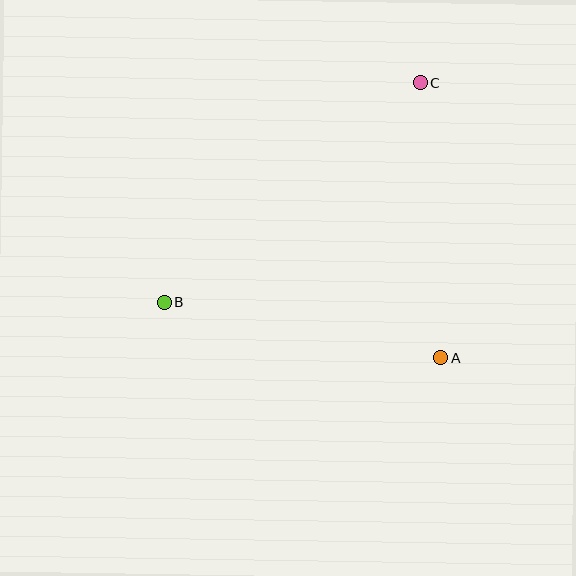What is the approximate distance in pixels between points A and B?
The distance between A and B is approximately 282 pixels.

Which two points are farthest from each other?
Points B and C are farthest from each other.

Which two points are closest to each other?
Points A and C are closest to each other.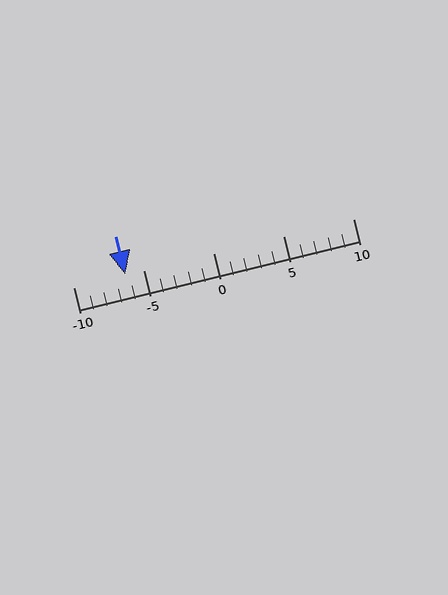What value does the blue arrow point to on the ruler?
The blue arrow points to approximately -6.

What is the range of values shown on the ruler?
The ruler shows values from -10 to 10.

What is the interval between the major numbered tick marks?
The major tick marks are spaced 5 units apart.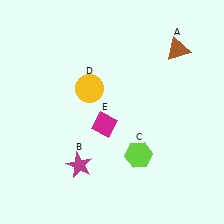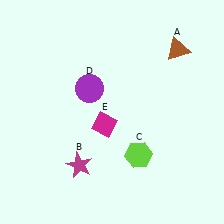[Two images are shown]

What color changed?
The circle (D) changed from yellow in Image 1 to purple in Image 2.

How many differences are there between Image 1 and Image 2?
There is 1 difference between the two images.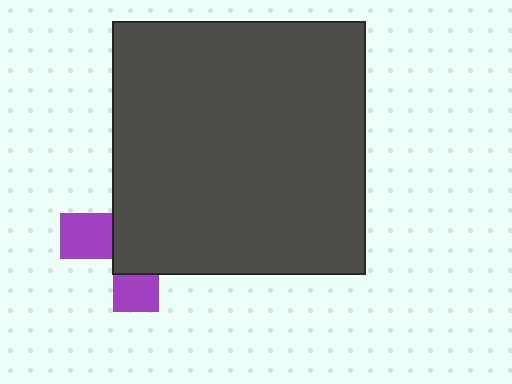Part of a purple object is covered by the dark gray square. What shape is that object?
It is a cross.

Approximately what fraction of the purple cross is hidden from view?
Roughly 66% of the purple cross is hidden behind the dark gray square.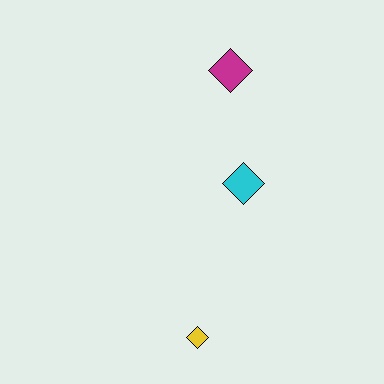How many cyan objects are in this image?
There is 1 cyan object.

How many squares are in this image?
There are no squares.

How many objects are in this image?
There are 3 objects.